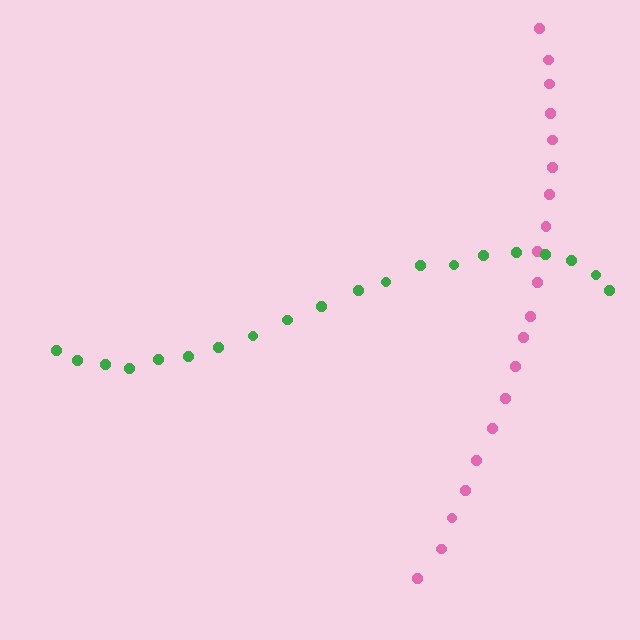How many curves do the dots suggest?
There are 2 distinct paths.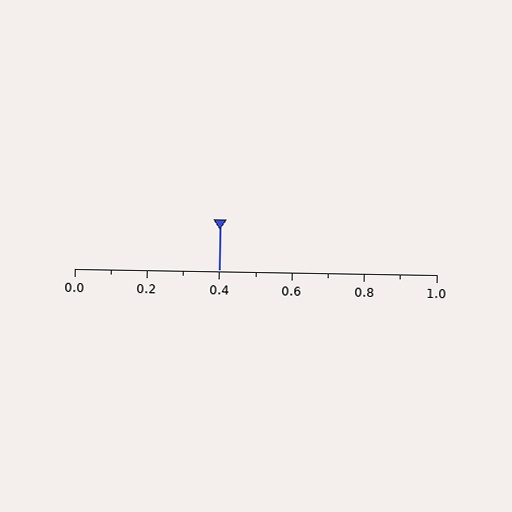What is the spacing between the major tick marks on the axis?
The major ticks are spaced 0.2 apart.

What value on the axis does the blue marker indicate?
The marker indicates approximately 0.4.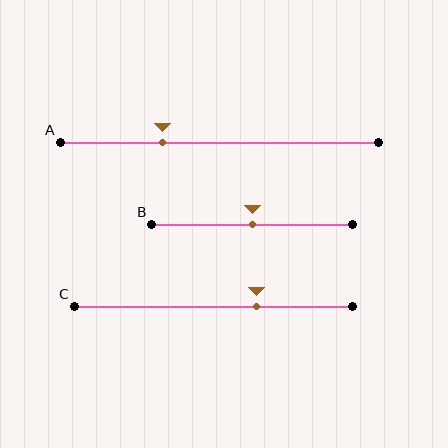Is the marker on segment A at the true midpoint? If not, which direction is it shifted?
No, the marker on segment A is shifted to the left by about 18% of the segment length.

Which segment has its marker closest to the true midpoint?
Segment B has its marker closest to the true midpoint.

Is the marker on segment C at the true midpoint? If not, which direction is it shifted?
No, the marker on segment C is shifted to the right by about 15% of the segment length.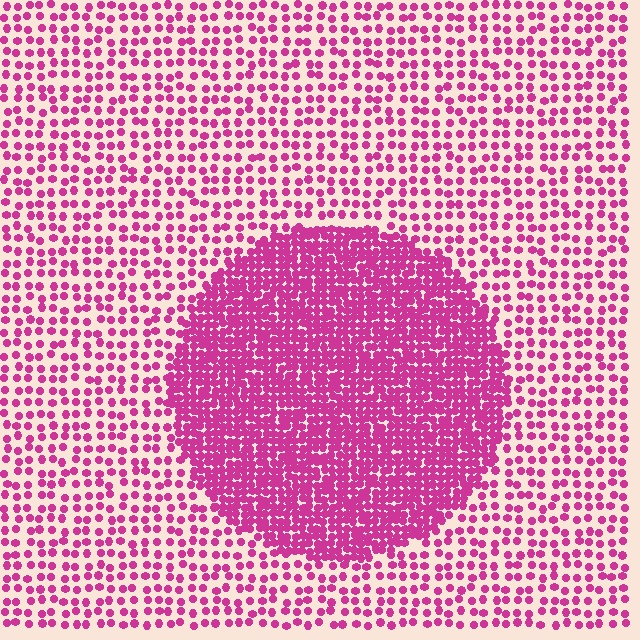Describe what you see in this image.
The image contains small magenta elements arranged at two different densities. A circle-shaped region is visible where the elements are more densely packed than the surrounding area.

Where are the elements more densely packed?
The elements are more densely packed inside the circle boundary.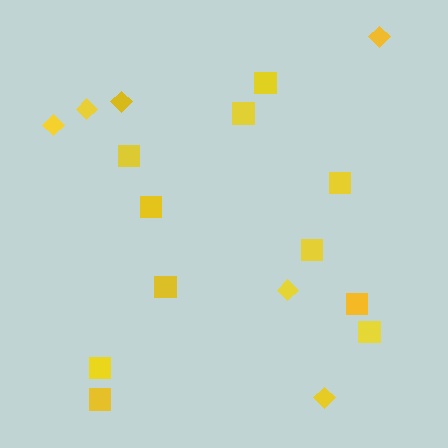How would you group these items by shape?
There are 2 groups: one group of diamonds (6) and one group of squares (11).